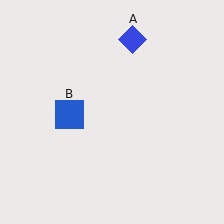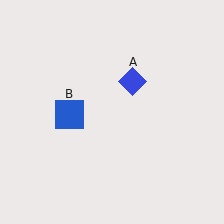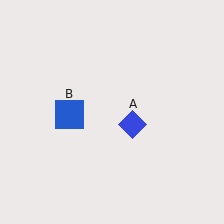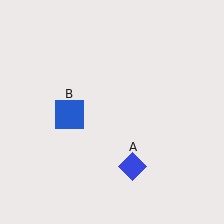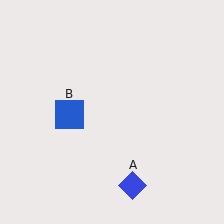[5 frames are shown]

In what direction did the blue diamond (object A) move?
The blue diamond (object A) moved down.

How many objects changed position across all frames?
1 object changed position: blue diamond (object A).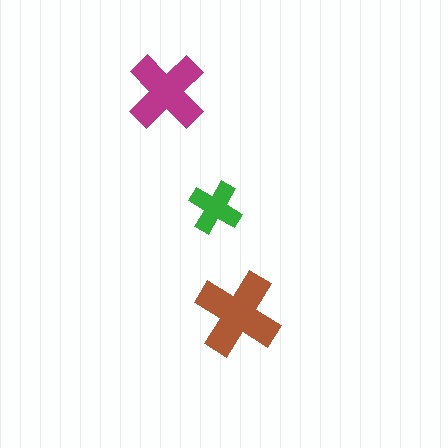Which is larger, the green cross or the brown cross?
The brown one.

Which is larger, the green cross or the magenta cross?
The magenta one.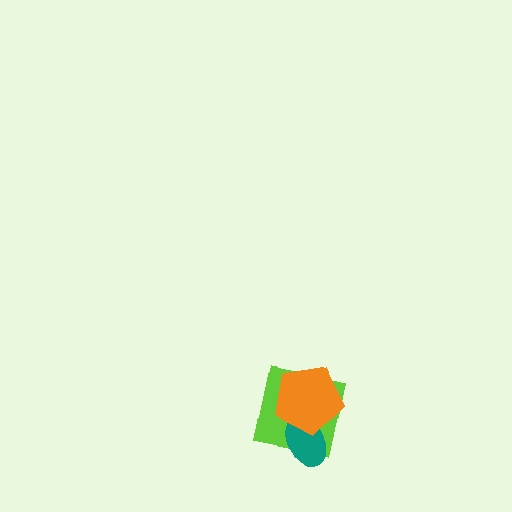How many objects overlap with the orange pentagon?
2 objects overlap with the orange pentagon.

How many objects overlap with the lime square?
2 objects overlap with the lime square.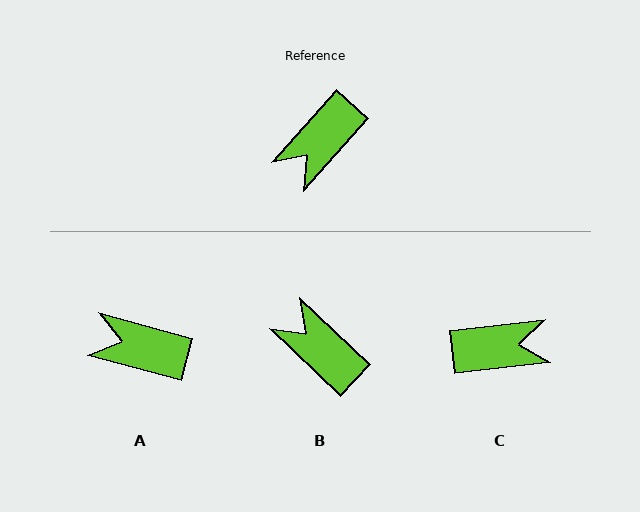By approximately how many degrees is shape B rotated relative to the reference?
Approximately 92 degrees clockwise.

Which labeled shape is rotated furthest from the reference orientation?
C, about 138 degrees away.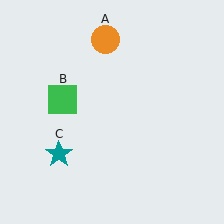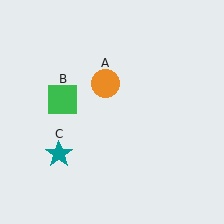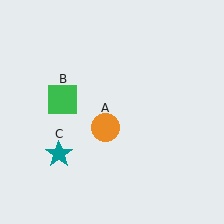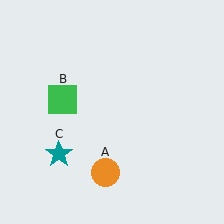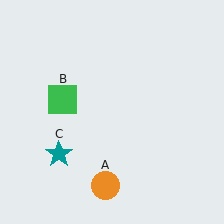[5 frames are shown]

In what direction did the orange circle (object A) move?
The orange circle (object A) moved down.